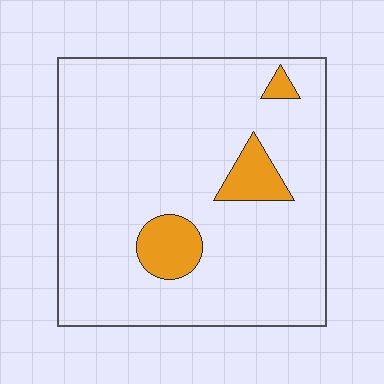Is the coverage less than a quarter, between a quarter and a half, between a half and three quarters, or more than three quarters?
Less than a quarter.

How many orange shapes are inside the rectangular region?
3.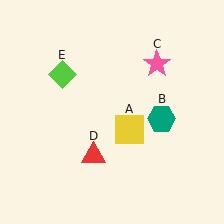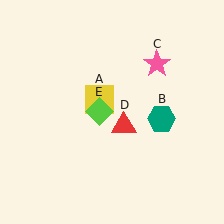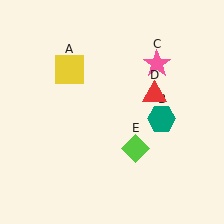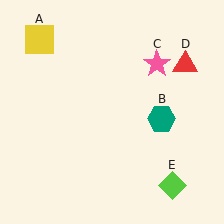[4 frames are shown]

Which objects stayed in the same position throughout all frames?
Teal hexagon (object B) and pink star (object C) remained stationary.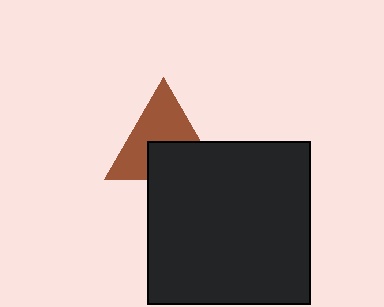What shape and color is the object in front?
The object in front is a black square.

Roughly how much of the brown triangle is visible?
About half of it is visible (roughly 60%).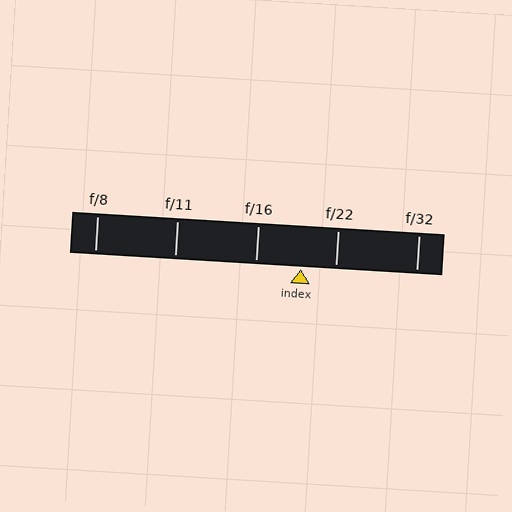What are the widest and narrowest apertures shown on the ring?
The widest aperture shown is f/8 and the narrowest is f/32.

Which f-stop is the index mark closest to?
The index mark is closest to f/22.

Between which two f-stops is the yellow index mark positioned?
The index mark is between f/16 and f/22.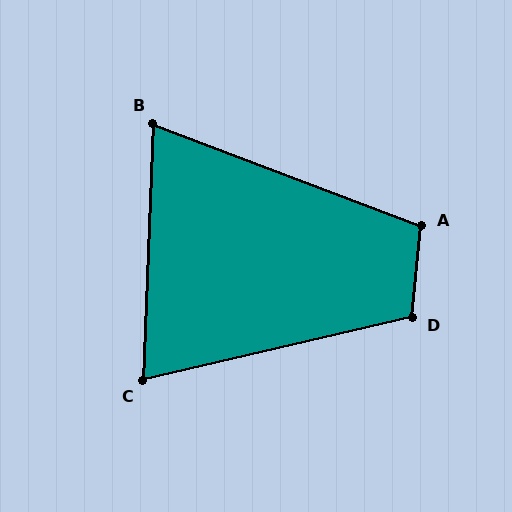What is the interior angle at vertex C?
Approximately 75 degrees (acute).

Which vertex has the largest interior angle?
D, at approximately 109 degrees.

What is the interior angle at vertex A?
Approximately 105 degrees (obtuse).